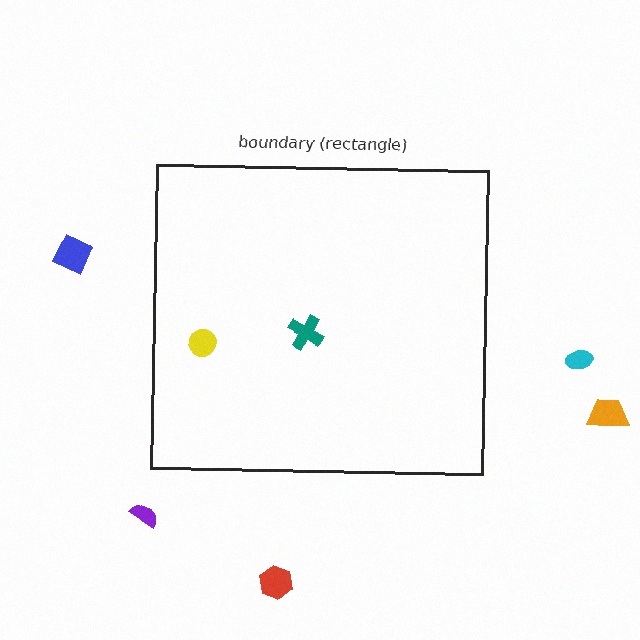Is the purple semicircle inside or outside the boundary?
Outside.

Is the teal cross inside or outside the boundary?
Inside.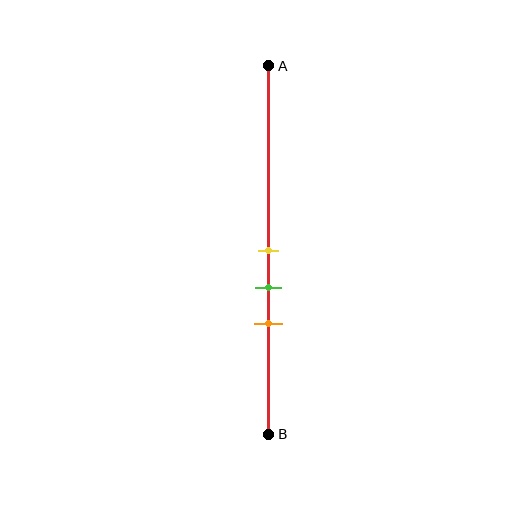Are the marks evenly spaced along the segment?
Yes, the marks are approximately evenly spaced.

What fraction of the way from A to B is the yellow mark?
The yellow mark is approximately 50% (0.5) of the way from A to B.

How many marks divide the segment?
There are 3 marks dividing the segment.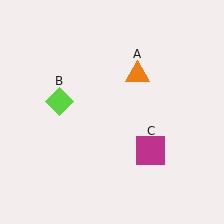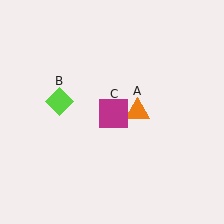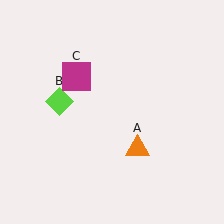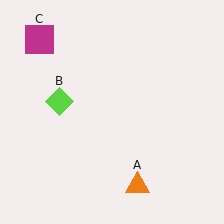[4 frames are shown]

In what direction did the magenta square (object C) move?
The magenta square (object C) moved up and to the left.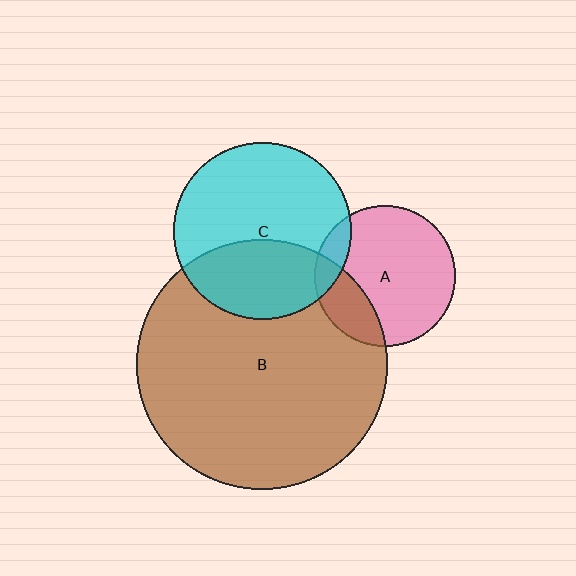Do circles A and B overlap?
Yes.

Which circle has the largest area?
Circle B (brown).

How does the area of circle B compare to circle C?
Approximately 2.0 times.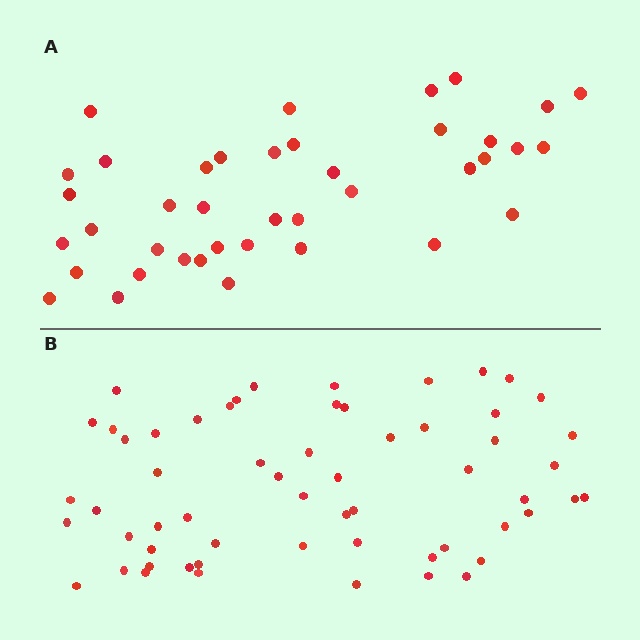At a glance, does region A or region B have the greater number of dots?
Region B (the bottom region) has more dots.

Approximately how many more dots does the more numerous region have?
Region B has approximately 20 more dots than region A.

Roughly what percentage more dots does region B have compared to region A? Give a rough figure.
About 50% more.